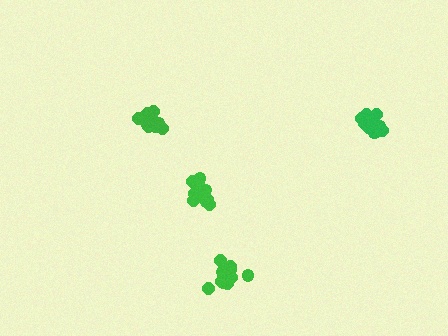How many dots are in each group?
Group 1: 12 dots, Group 2: 12 dots, Group 3: 17 dots, Group 4: 16 dots (57 total).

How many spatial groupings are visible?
There are 4 spatial groupings.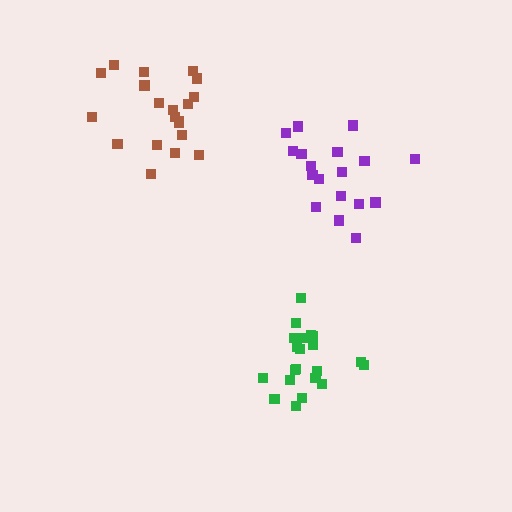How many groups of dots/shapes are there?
There are 3 groups.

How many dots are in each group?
Group 1: 20 dots, Group 2: 21 dots, Group 3: 18 dots (59 total).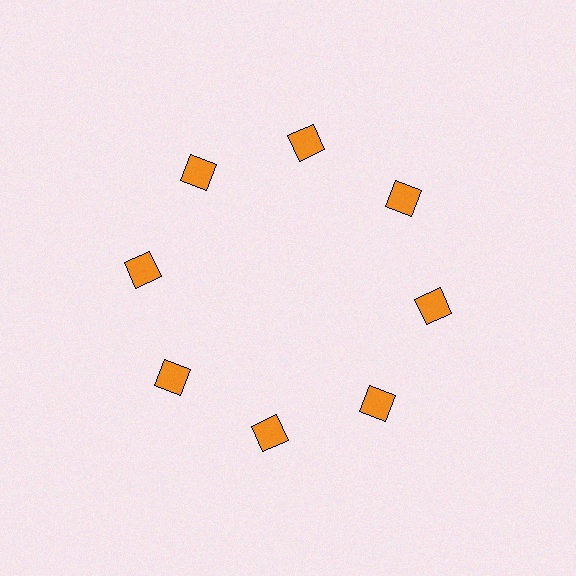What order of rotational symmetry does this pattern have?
This pattern has 8-fold rotational symmetry.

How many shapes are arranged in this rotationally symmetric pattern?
There are 8 shapes, arranged in 8 groups of 1.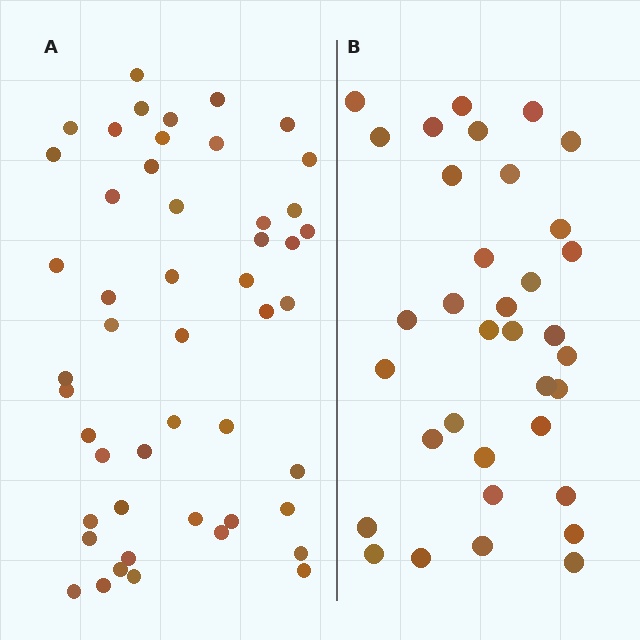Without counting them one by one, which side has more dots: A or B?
Region A (the left region) has more dots.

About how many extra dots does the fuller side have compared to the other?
Region A has approximately 15 more dots than region B.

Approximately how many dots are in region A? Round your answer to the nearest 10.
About 50 dots. (The exact count is 49, which rounds to 50.)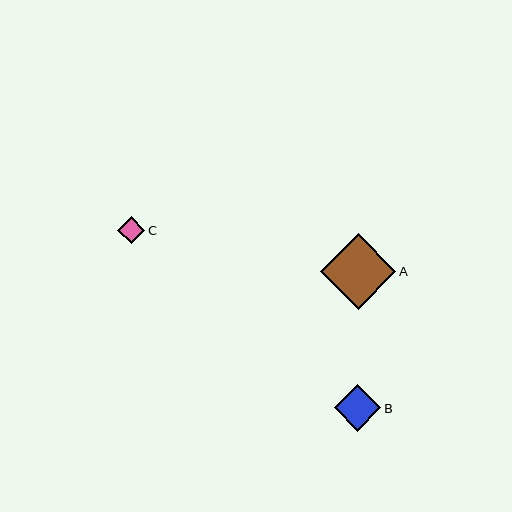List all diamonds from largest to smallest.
From largest to smallest: A, B, C.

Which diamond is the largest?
Diamond A is the largest with a size of approximately 76 pixels.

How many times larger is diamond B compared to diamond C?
Diamond B is approximately 1.7 times the size of diamond C.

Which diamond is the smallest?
Diamond C is the smallest with a size of approximately 28 pixels.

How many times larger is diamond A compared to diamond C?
Diamond A is approximately 2.7 times the size of diamond C.